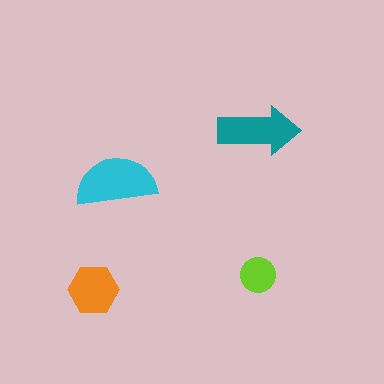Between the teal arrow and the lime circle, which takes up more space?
The teal arrow.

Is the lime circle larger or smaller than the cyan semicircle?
Smaller.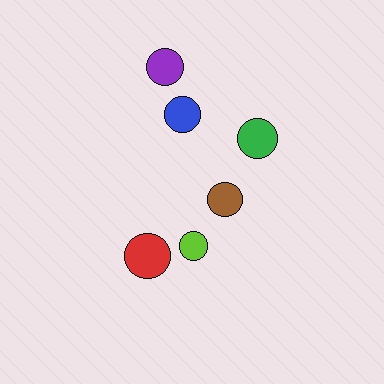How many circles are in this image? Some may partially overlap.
There are 6 circles.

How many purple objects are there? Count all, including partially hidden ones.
There is 1 purple object.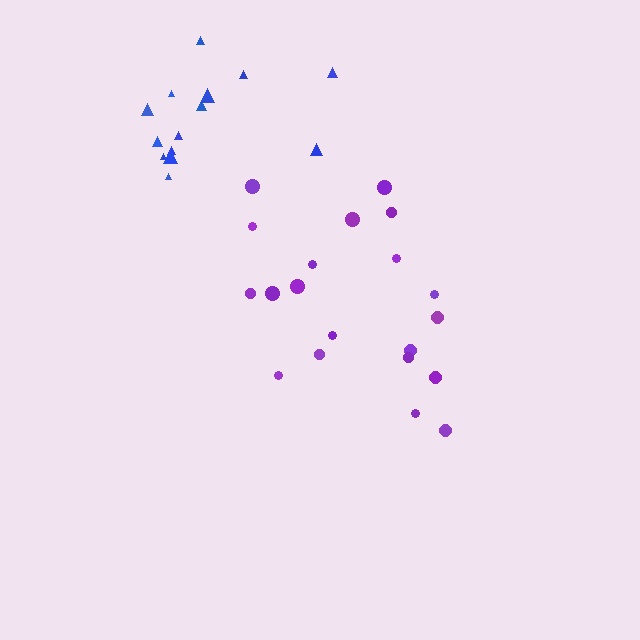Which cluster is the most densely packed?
Blue.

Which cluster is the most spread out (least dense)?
Purple.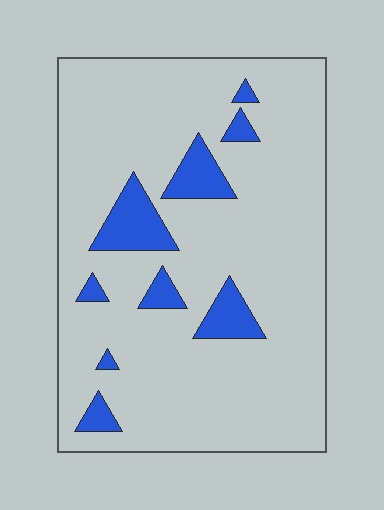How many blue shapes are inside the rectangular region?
9.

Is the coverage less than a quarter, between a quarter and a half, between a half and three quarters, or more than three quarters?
Less than a quarter.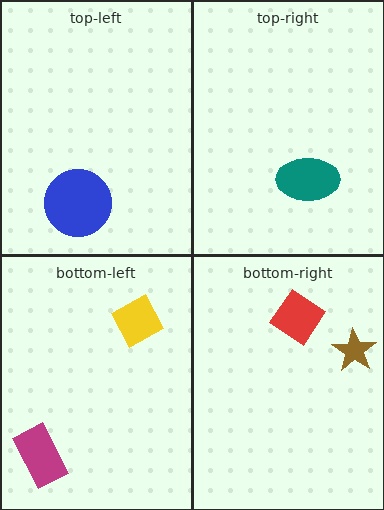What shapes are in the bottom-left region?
The yellow diamond, the magenta rectangle.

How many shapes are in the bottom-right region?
2.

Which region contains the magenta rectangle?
The bottom-left region.